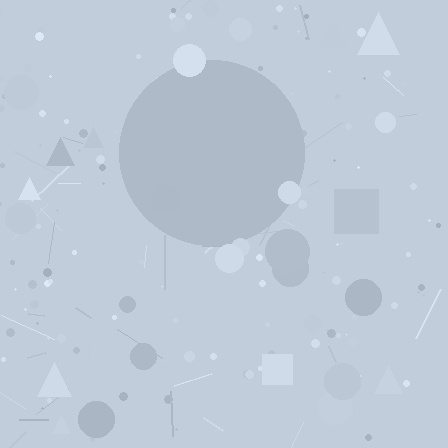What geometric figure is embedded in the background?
A circle is embedded in the background.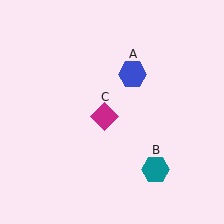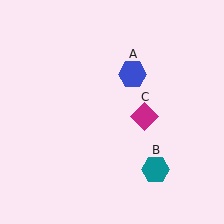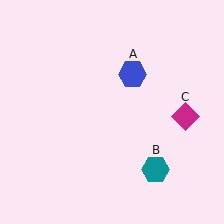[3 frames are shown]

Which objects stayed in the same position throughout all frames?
Blue hexagon (object A) and teal hexagon (object B) remained stationary.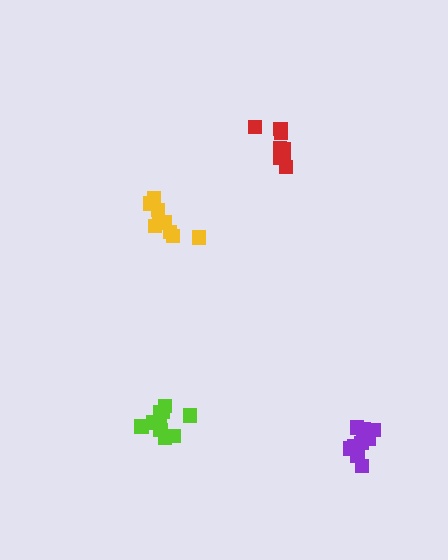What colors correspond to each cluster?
The clusters are colored: yellow, lime, red, purple.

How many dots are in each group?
Group 1: 10 dots, Group 2: 10 dots, Group 3: 8 dots, Group 4: 11 dots (39 total).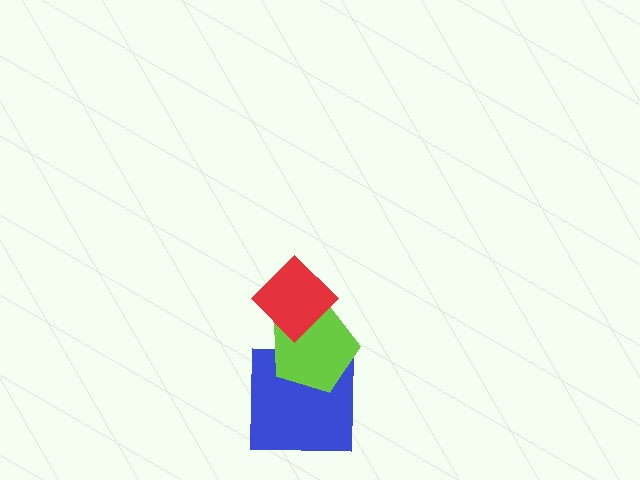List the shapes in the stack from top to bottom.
From top to bottom: the red diamond, the lime pentagon, the blue square.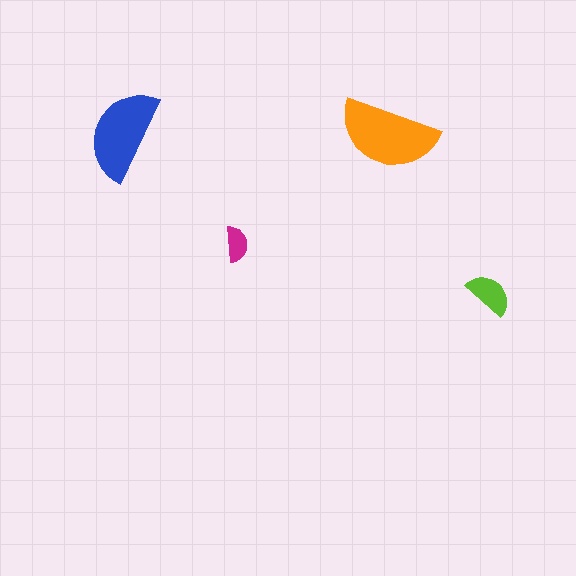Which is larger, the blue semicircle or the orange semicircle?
The orange one.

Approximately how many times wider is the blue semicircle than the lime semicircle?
About 2 times wider.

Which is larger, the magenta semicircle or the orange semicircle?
The orange one.